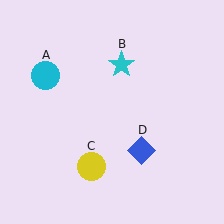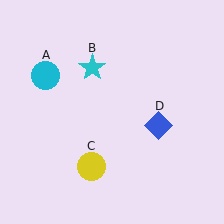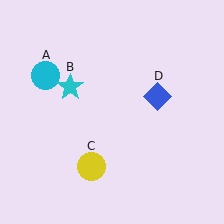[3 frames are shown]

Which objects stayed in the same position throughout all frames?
Cyan circle (object A) and yellow circle (object C) remained stationary.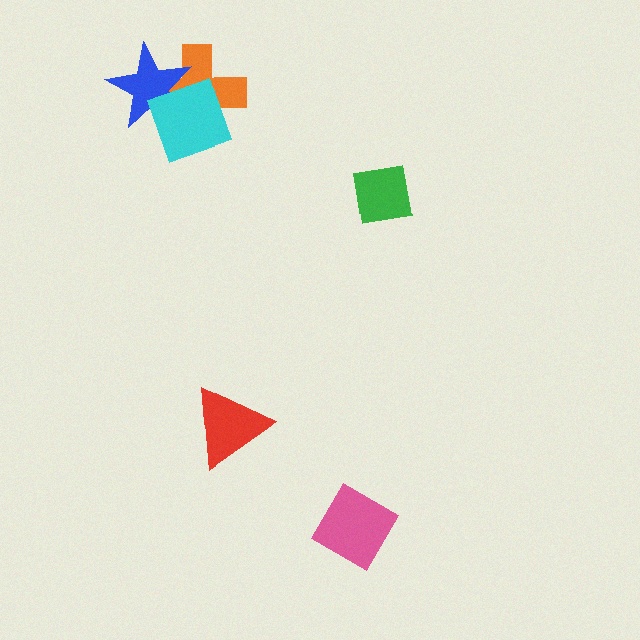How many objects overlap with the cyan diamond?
2 objects overlap with the cyan diamond.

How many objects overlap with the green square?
0 objects overlap with the green square.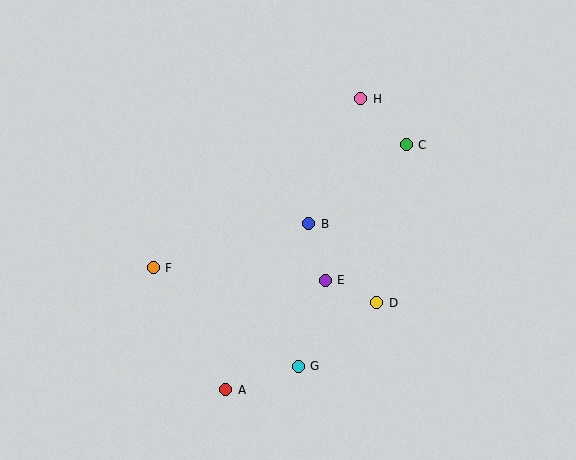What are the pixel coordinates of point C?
Point C is at (406, 145).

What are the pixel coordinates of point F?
Point F is at (153, 268).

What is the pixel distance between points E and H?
The distance between E and H is 185 pixels.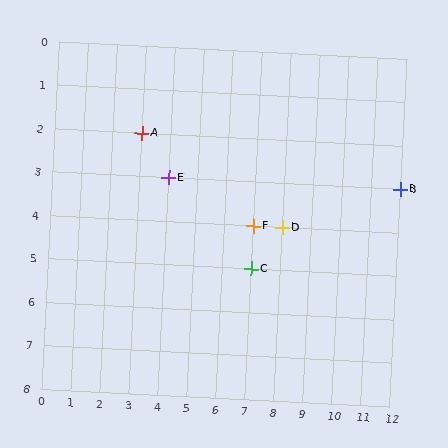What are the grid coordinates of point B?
Point B is at grid coordinates (12, 3).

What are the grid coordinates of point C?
Point C is at grid coordinates (7, 5).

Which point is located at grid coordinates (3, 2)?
Point A is at (3, 2).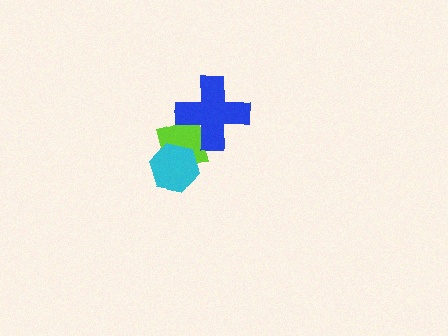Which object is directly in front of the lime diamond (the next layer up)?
The cyan hexagon is directly in front of the lime diamond.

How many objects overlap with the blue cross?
1 object overlaps with the blue cross.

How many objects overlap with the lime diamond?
2 objects overlap with the lime diamond.